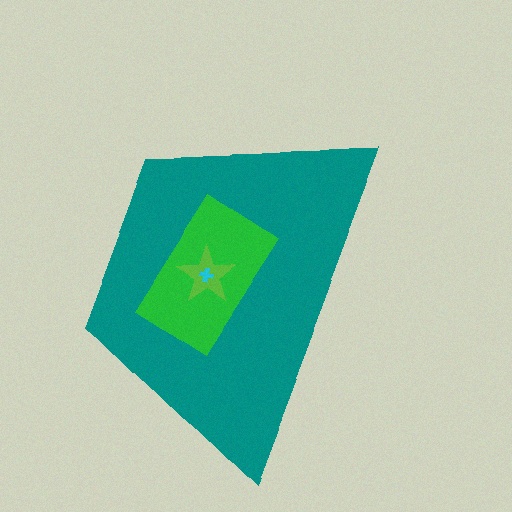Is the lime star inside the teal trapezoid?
Yes.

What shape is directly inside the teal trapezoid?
The green rectangle.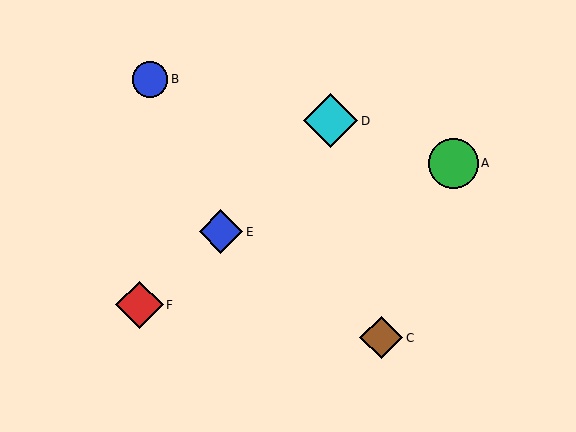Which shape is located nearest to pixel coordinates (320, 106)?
The cyan diamond (labeled D) at (331, 121) is nearest to that location.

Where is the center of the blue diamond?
The center of the blue diamond is at (221, 232).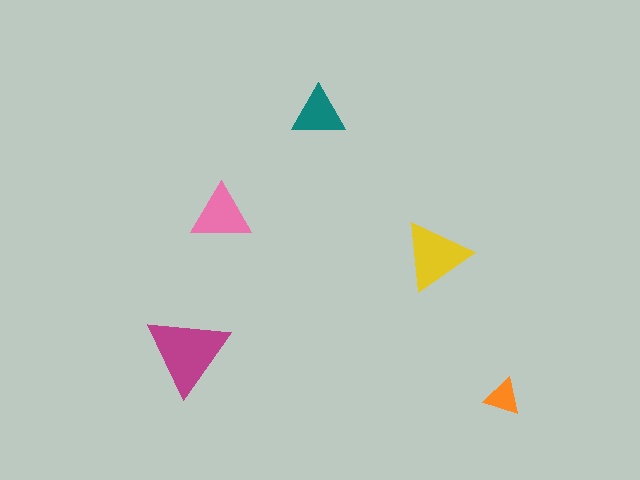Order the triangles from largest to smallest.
the magenta one, the yellow one, the pink one, the teal one, the orange one.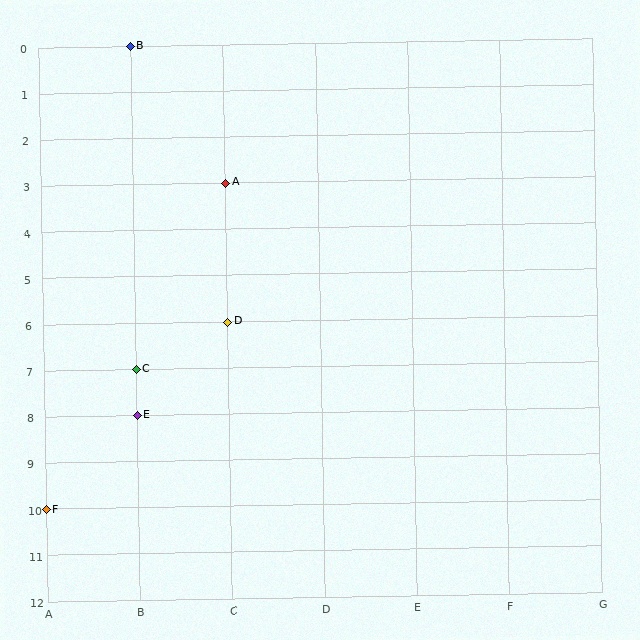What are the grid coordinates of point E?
Point E is at grid coordinates (B, 8).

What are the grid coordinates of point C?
Point C is at grid coordinates (B, 7).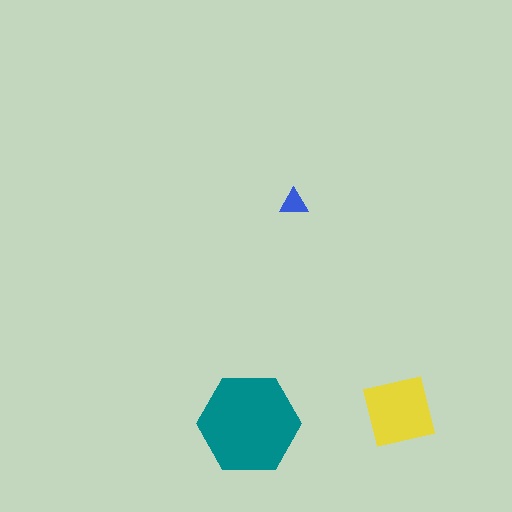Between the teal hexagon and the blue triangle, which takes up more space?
The teal hexagon.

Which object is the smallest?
The blue triangle.